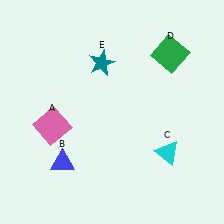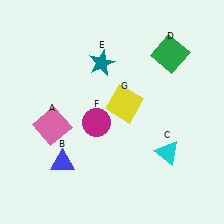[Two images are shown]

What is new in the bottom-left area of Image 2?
A magenta circle (F) was added in the bottom-left area of Image 2.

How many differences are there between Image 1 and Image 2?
There are 2 differences between the two images.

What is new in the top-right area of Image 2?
A yellow square (G) was added in the top-right area of Image 2.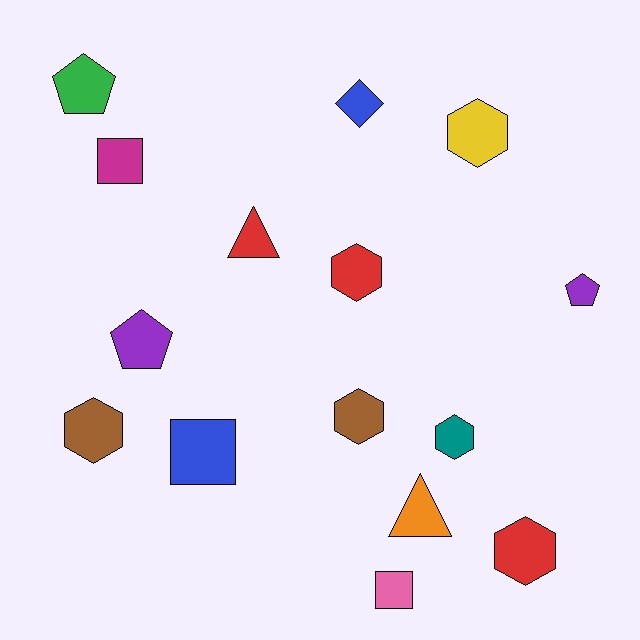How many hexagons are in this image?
There are 6 hexagons.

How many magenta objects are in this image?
There is 1 magenta object.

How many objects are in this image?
There are 15 objects.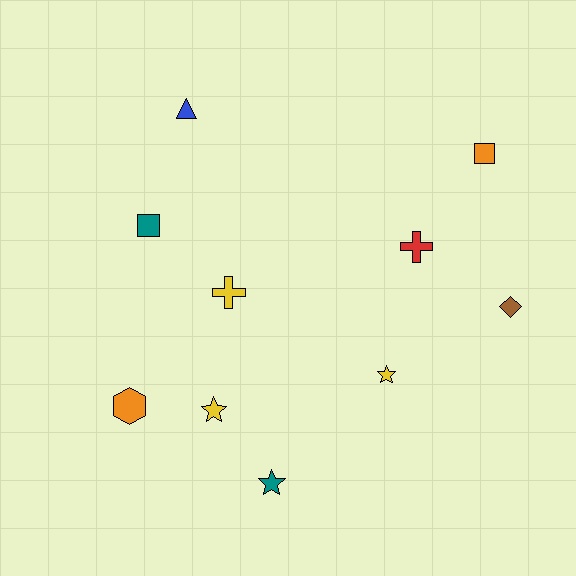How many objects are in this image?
There are 10 objects.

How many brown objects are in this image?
There is 1 brown object.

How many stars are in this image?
There are 3 stars.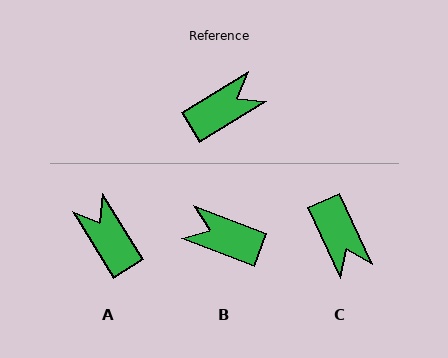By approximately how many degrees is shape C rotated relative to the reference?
Approximately 97 degrees clockwise.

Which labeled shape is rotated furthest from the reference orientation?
B, about 128 degrees away.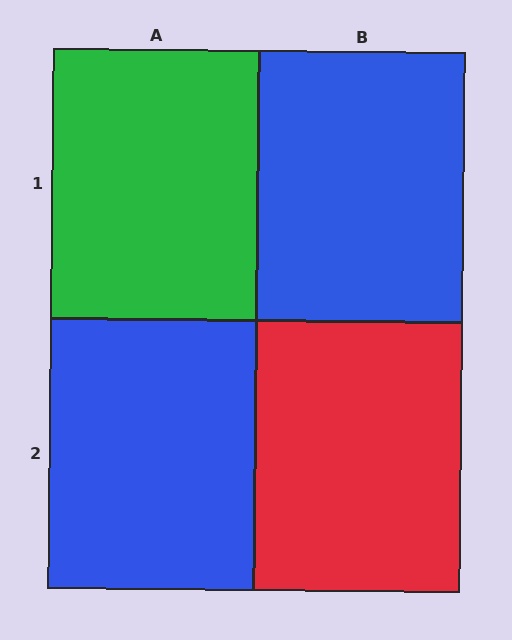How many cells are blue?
2 cells are blue.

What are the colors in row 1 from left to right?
Green, blue.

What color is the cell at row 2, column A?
Blue.